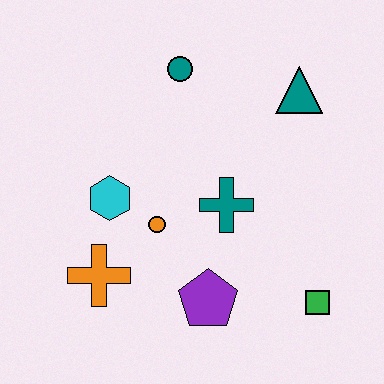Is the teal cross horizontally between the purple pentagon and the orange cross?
No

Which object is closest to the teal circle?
The teal triangle is closest to the teal circle.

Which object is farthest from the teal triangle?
The orange cross is farthest from the teal triangle.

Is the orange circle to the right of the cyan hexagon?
Yes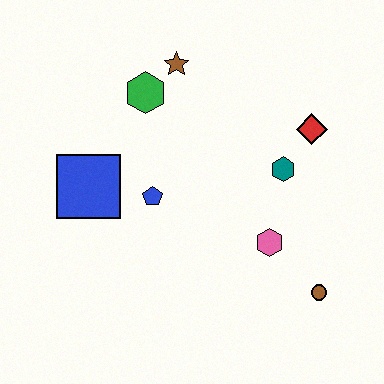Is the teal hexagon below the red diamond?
Yes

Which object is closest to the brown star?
The green hexagon is closest to the brown star.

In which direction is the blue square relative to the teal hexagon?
The blue square is to the left of the teal hexagon.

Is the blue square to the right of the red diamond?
No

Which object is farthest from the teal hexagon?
The blue square is farthest from the teal hexagon.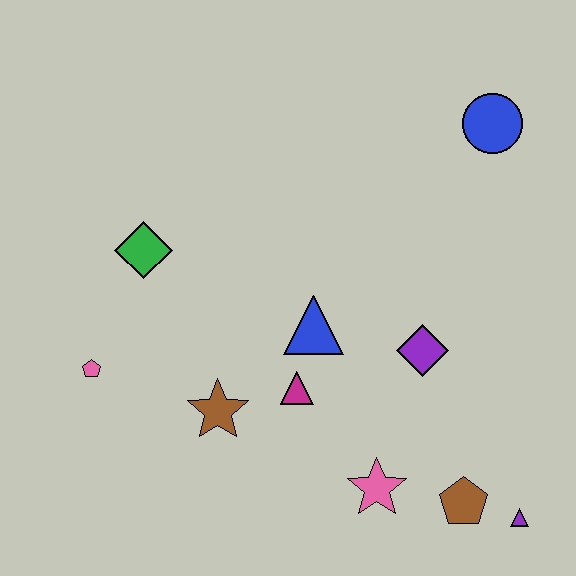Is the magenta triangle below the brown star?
No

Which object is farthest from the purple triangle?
The green diamond is farthest from the purple triangle.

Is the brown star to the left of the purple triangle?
Yes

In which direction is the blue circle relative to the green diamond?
The blue circle is to the right of the green diamond.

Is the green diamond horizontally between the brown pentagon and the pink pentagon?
Yes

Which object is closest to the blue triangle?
The magenta triangle is closest to the blue triangle.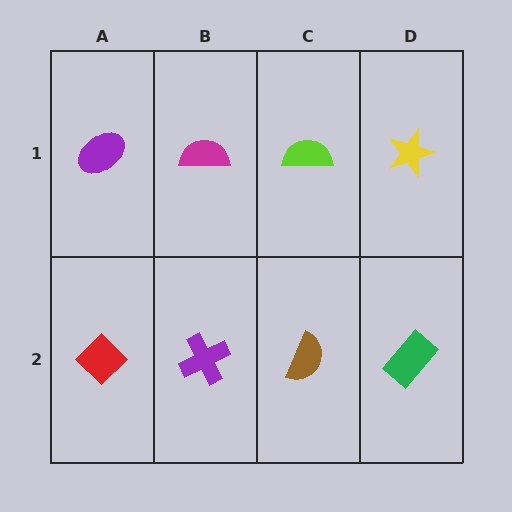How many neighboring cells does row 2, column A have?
2.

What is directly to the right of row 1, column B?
A lime semicircle.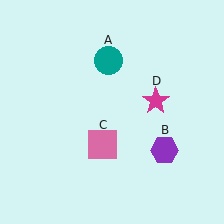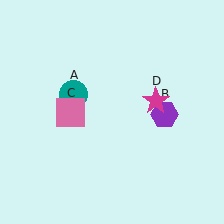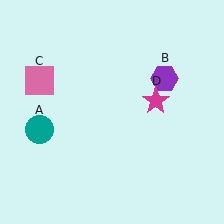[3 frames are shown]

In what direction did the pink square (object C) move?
The pink square (object C) moved up and to the left.